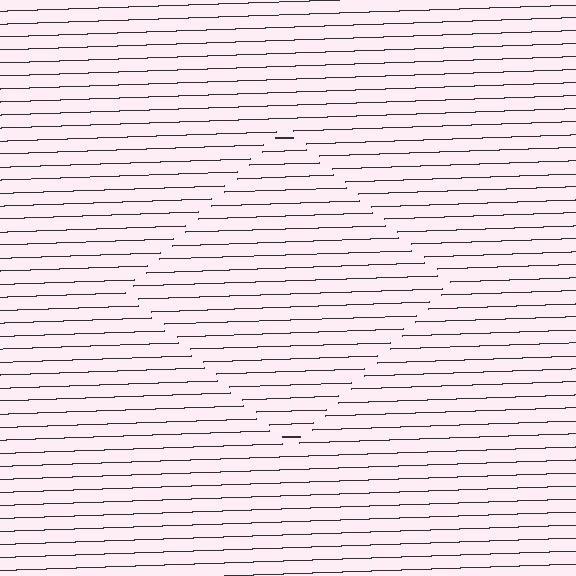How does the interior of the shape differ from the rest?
The interior of the shape contains the same grating, shifted by half a period — the contour is defined by the phase discontinuity where line-ends from the inner and outer gratings abut.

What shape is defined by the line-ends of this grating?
An illusory square. The interior of the shape contains the same grating, shifted by half a period — the contour is defined by the phase discontinuity where line-ends from the inner and outer gratings abut.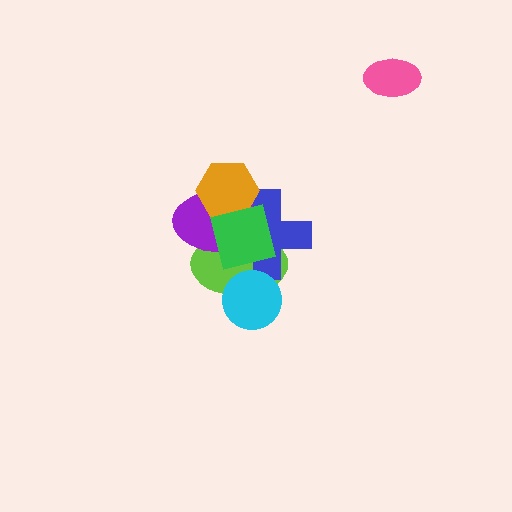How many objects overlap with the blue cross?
5 objects overlap with the blue cross.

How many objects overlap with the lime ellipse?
4 objects overlap with the lime ellipse.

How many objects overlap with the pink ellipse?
0 objects overlap with the pink ellipse.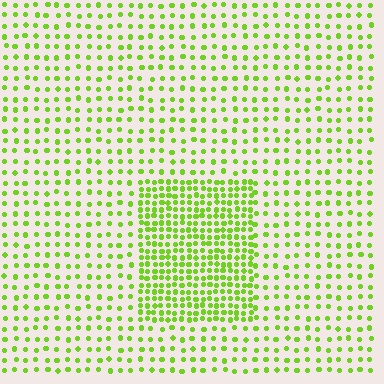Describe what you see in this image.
The image contains small lime elements arranged at two different densities. A rectangle-shaped region is visible where the elements are more densely packed than the surrounding area.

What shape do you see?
I see a rectangle.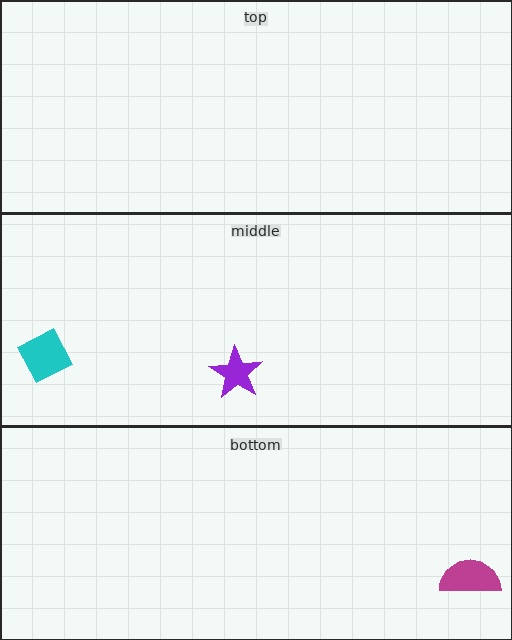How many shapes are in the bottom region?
1.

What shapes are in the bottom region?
The magenta semicircle.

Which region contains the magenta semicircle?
The bottom region.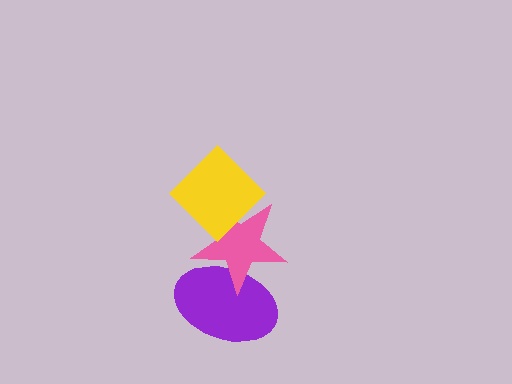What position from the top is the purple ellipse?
The purple ellipse is 3rd from the top.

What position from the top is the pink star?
The pink star is 2nd from the top.